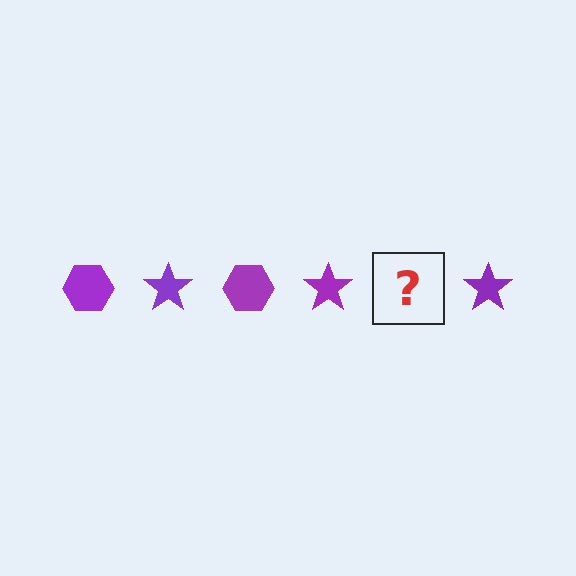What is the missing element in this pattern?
The missing element is a purple hexagon.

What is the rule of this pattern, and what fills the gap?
The rule is that the pattern cycles through hexagon, star shapes in purple. The gap should be filled with a purple hexagon.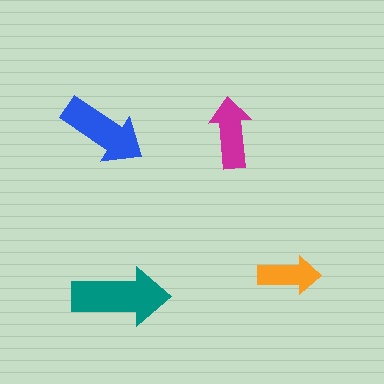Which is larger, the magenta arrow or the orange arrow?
The magenta one.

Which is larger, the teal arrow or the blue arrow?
The teal one.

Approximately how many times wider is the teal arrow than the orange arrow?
About 1.5 times wider.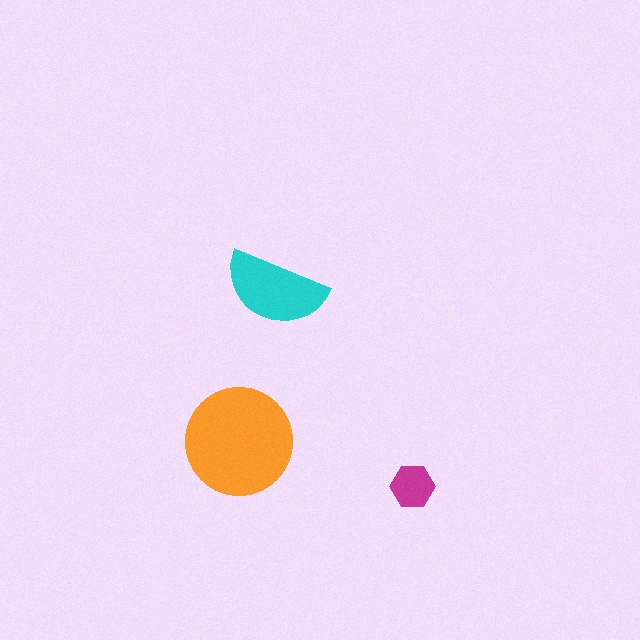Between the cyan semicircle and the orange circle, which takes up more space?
The orange circle.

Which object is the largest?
The orange circle.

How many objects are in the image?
There are 3 objects in the image.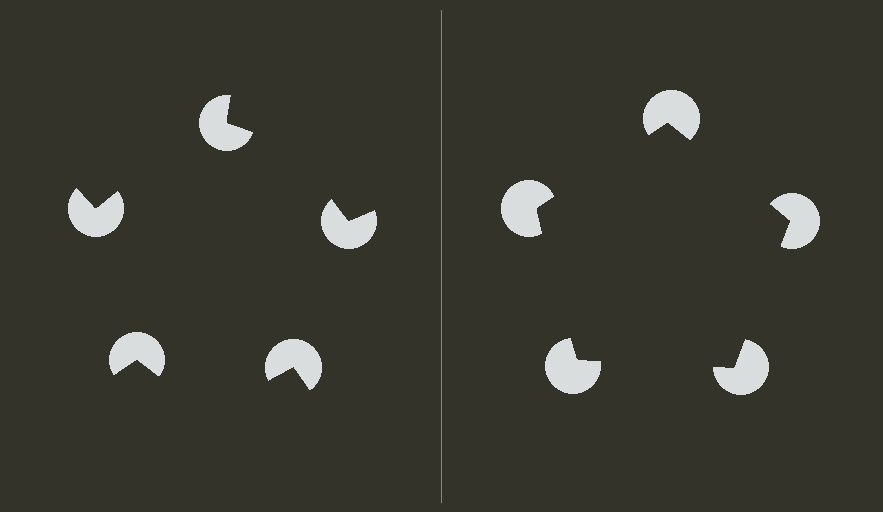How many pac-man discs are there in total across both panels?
10 — 5 on each side.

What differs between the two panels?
The pac-man discs are positioned identically on both sides; only the wedge orientations differ. On the right they align to a pentagon; on the left they are misaligned.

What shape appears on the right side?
An illusory pentagon.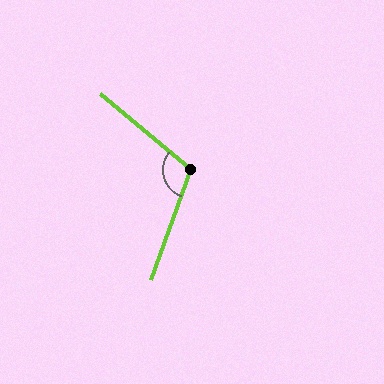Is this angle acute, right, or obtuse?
It is obtuse.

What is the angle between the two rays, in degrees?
Approximately 110 degrees.